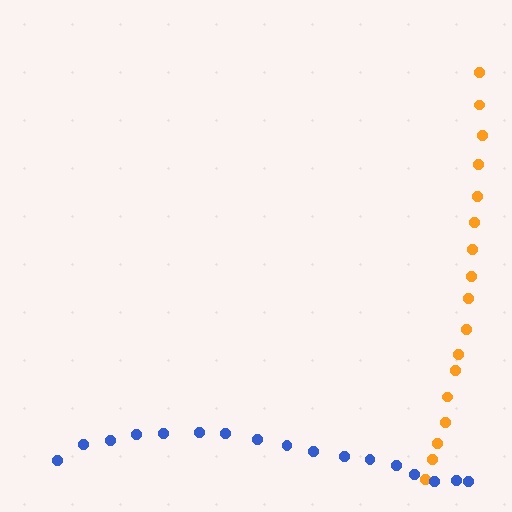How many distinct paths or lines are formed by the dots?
There are 2 distinct paths.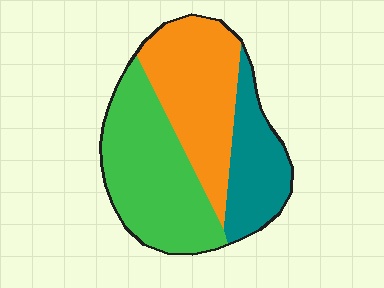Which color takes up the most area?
Green, at roughly 40%.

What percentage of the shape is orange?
Orange covers about 35% of the shape.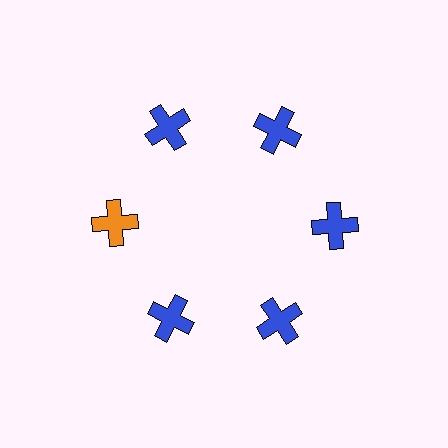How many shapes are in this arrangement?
There are 6 shapes arranged in a ring pattern.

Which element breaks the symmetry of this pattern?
The orange cross at roughly the 9 o'clock position breaks the symmetry. All other shapes are blue crosses.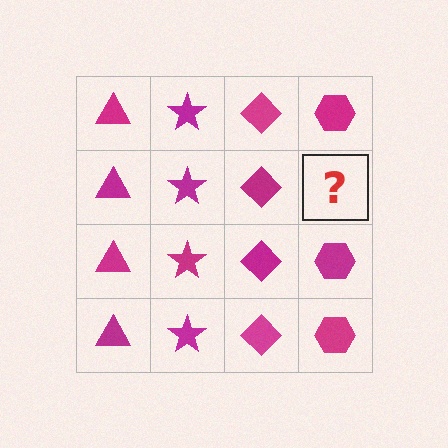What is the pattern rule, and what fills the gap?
The rule is that each column has a consistent shape. The gap should be filled with a magenta hexagon.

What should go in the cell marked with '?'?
The missing cell should contain a magenta hexagon.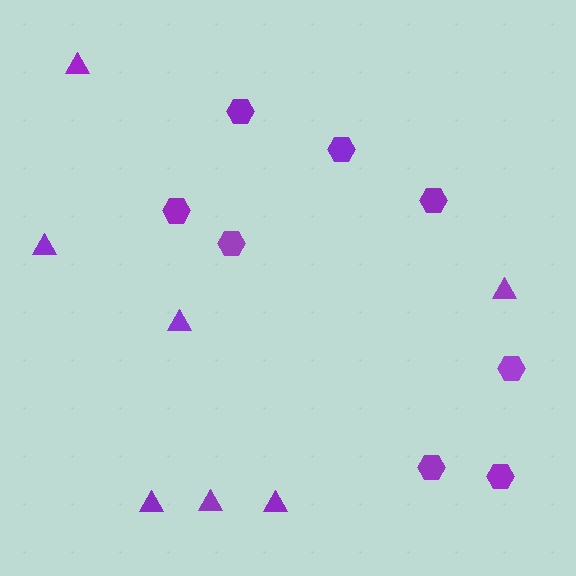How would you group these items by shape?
There are 2 groups: one group of triangles (7) and one group of hexagons (8).